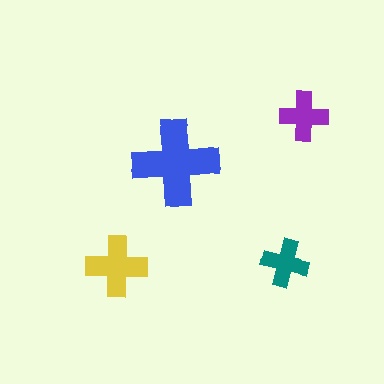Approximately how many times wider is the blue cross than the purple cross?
About 1.5 times wider.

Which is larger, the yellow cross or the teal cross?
The yellow one.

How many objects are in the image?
There are 4 objects in the image.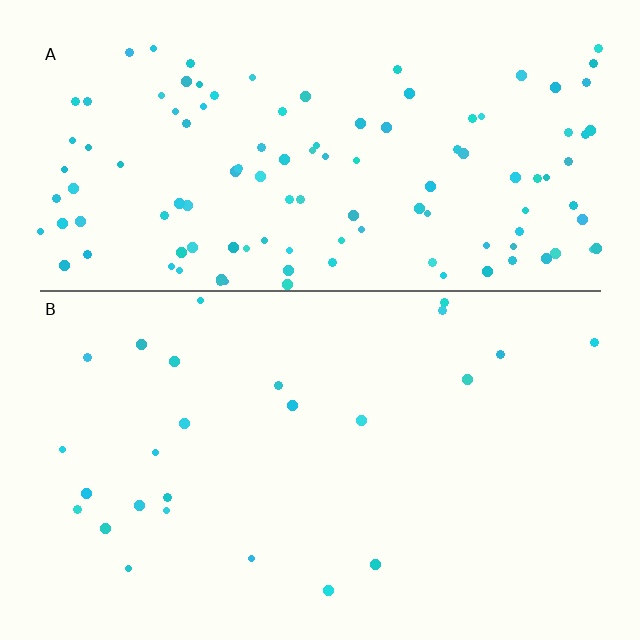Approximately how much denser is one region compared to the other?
Approximately 4.7× — region A over region B.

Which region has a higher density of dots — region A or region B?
A (the top).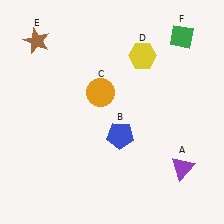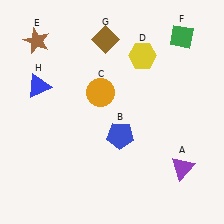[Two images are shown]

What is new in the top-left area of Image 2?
A brown diamond (G) was added in the top-left area of Image 2.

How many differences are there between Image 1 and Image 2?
There are 2 differences between the two images.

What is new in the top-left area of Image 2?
A blue triangle (H) was added in the top-left area of Image 2.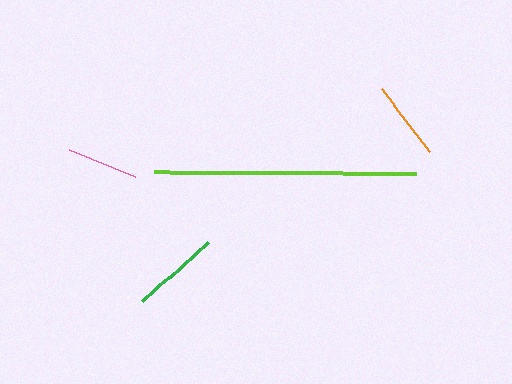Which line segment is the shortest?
The pink line is the shortest at approximately 72 pixels.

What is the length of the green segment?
The green segment is approximately 88 pixels long.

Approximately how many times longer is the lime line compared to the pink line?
The lime line is approximately 3.7 times the length of the pink line.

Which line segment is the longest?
The lime line is the longest at approximately 262 pixels.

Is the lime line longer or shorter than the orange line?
The lime line is longer than the orange line.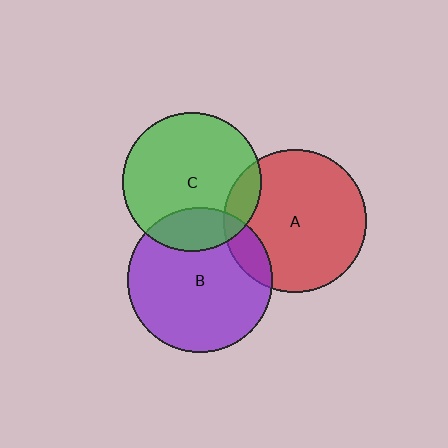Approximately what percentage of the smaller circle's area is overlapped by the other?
Approximately 20%.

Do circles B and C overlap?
Yes.